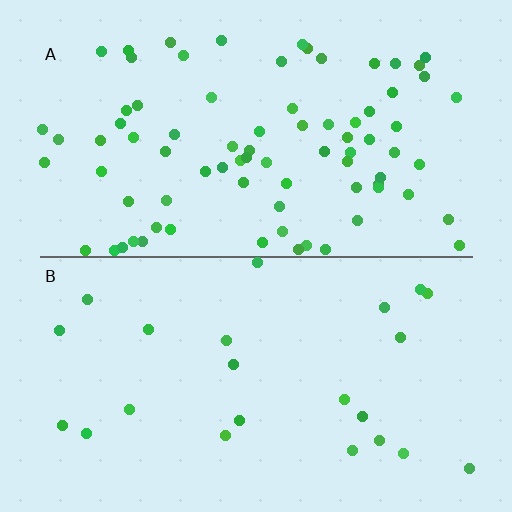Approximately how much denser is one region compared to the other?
Approximately 3.6× — region A over region B.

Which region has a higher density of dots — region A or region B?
A (the top).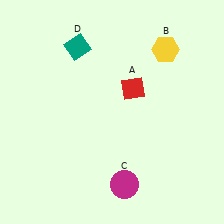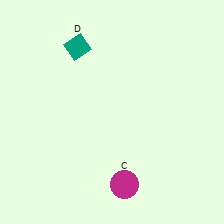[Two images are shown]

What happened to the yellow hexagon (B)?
The yellow hexagon (B) was removed in Image 2. It was in the top-right area of Image 1.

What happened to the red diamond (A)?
The red diamond (A) was removed in Image 2. It was in the top-right area of Image 1.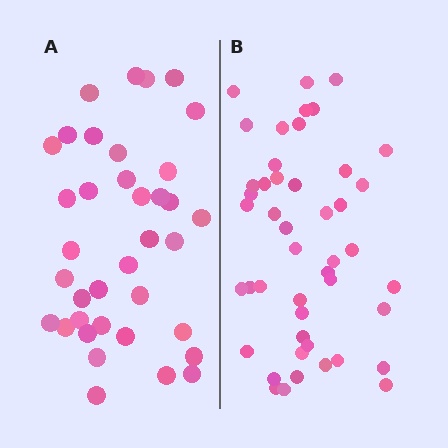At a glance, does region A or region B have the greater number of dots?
Region B (the right region) has more dots.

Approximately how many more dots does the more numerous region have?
Region B has roughly 8 or so more dots than region A.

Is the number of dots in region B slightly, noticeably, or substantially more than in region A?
Region B has only slightly more — the two regions are fairly close. The ratio is roughly 1.2 to 1.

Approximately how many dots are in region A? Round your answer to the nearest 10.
About 40 dots. (The exact count is 37, which rounds to 40.)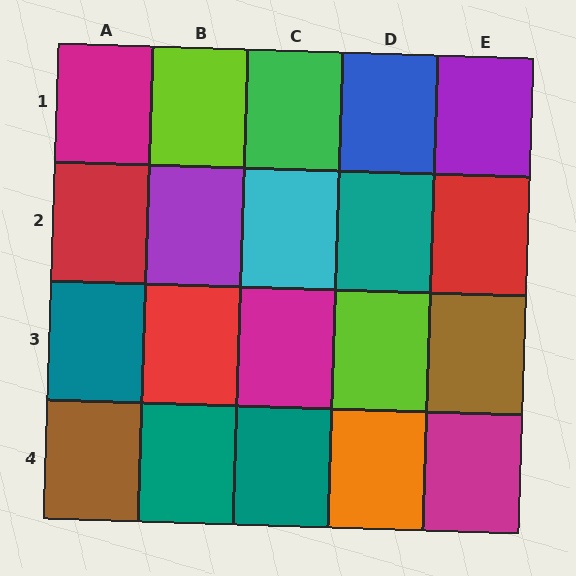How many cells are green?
1 cell is green.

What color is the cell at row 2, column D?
Teal.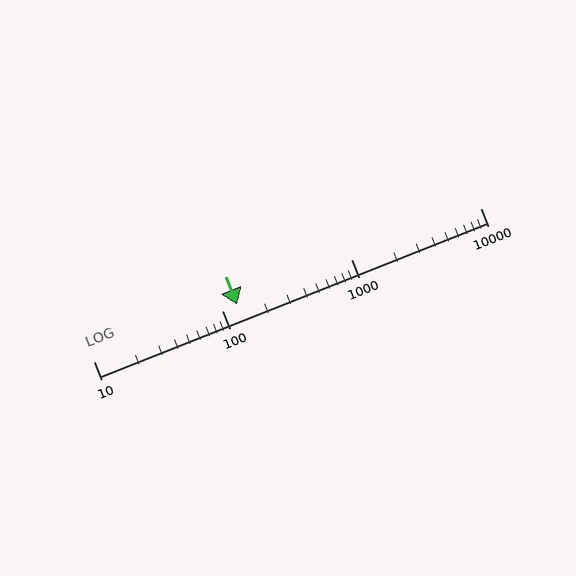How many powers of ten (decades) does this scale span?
The scale spans 3 decades, from 10 to 10000.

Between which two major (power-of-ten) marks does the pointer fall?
The pointer is between 100 and 1000.